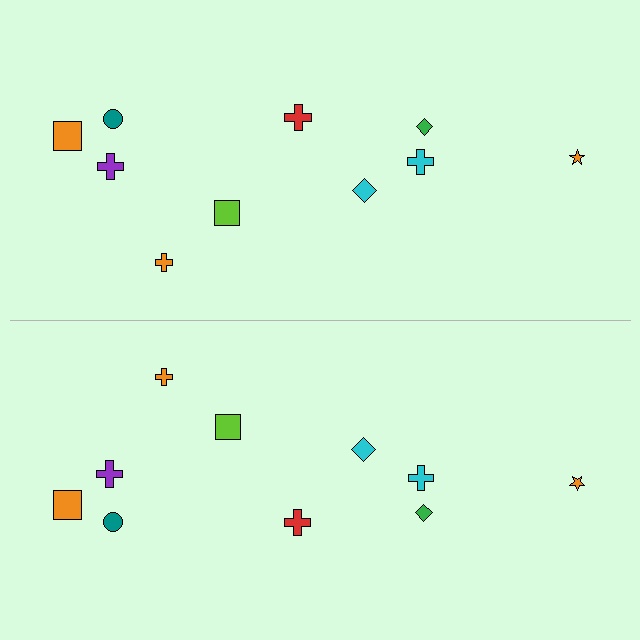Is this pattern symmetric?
Yes, this pattern has bilateral (reflection) symmetry.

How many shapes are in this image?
There are 20 shapes in this image.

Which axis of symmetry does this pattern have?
The pattern has a horizontal axis of symmetry running through the center of the image.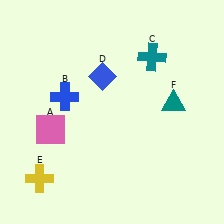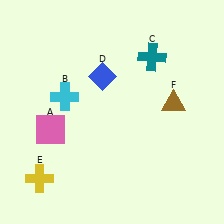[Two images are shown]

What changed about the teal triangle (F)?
In Image 1, F is teal. In Image 2, it changed to brown.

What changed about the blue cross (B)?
In Image 1, B is blue. In Image 2, it changed to cyan.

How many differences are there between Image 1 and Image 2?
There are 2 differences between the two images.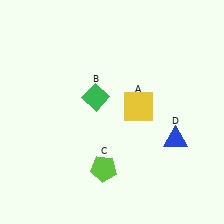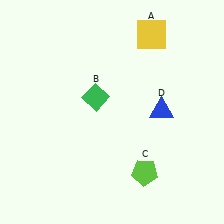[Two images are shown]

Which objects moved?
The objects that moved are: the yellow square (A), the lime pentagon (C), the blue triangle (D).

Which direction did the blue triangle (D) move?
The blue triangle (D) moved up.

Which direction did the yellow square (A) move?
The yellow square (A) moved up.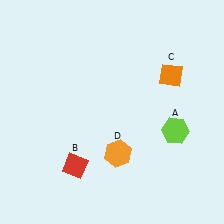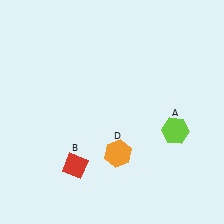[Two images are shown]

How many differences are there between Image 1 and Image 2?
There is 1 difference between the two images.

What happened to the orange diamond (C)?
The orange diamond (C) was removed in Image 2. It was in the top-right area of Image 1.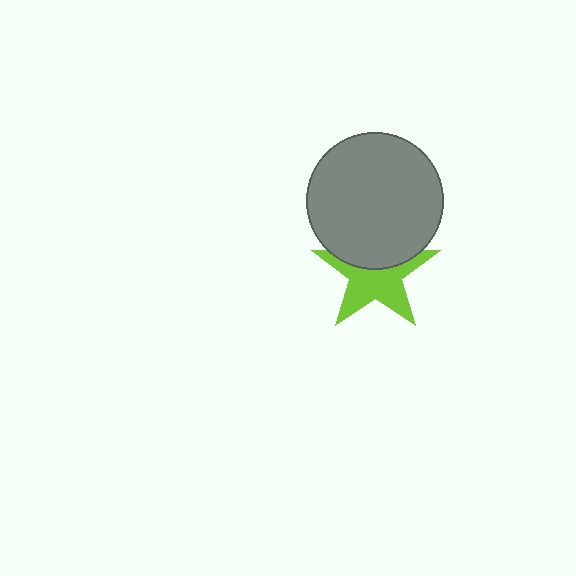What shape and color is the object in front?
The object in front is a gray circle.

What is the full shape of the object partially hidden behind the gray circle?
The partially hidden object is a lime star.